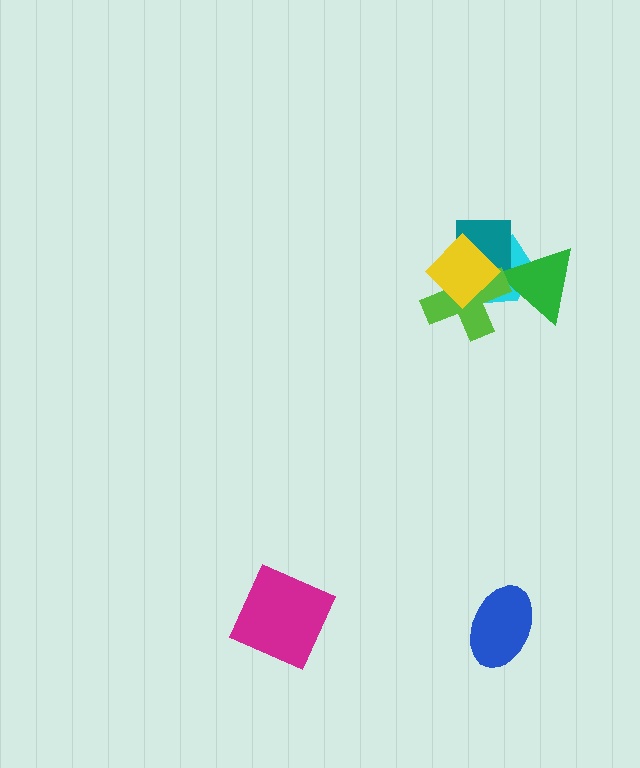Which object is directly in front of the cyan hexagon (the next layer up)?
The teal square is directly in front of the cyan hexagon.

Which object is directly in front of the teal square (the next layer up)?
The lime cross is directly in front of the teal square.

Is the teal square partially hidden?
Yes, it is partially covered by another shape.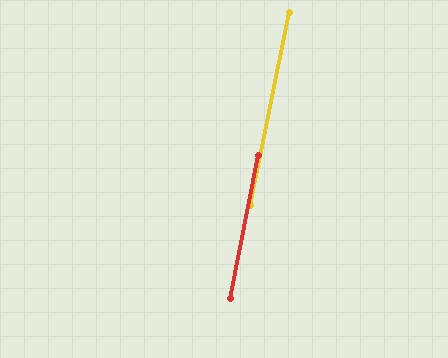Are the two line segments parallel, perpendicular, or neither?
Parallel — their directions differ by only 0.0°.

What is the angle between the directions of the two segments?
Approximately 0 degrees.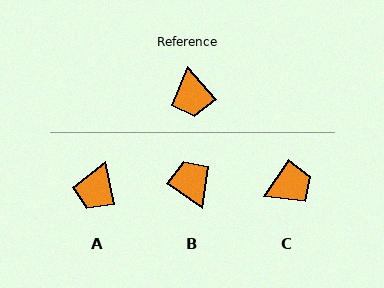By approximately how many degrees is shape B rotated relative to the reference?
Approximately 166 degrees clockwise.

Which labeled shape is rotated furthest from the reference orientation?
B, about 166 degrees away.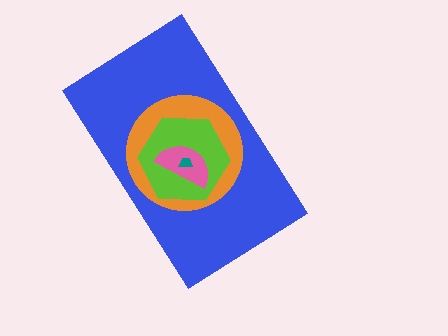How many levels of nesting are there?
5.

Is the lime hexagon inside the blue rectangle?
Yes.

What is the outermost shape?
The blue rectangle.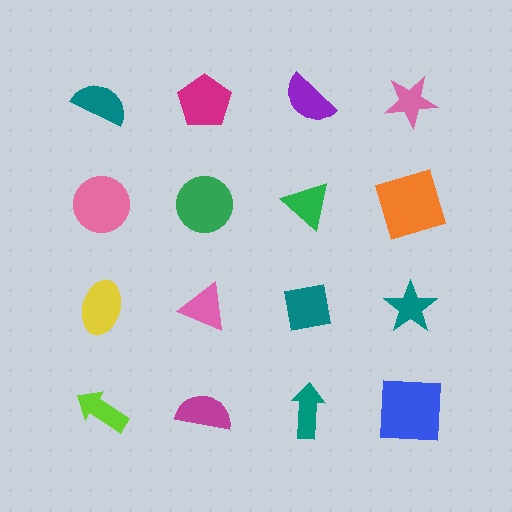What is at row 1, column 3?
A purple semicircle.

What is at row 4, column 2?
A magenta semicircle.